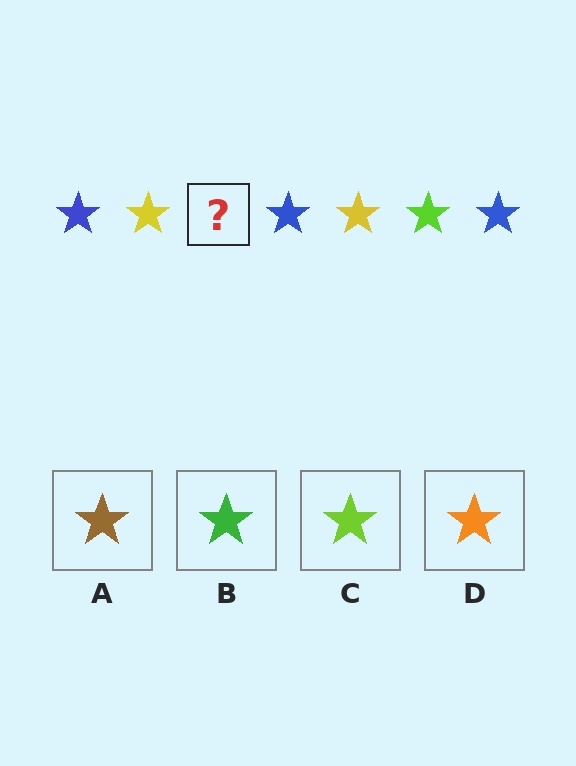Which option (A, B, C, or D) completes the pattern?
C.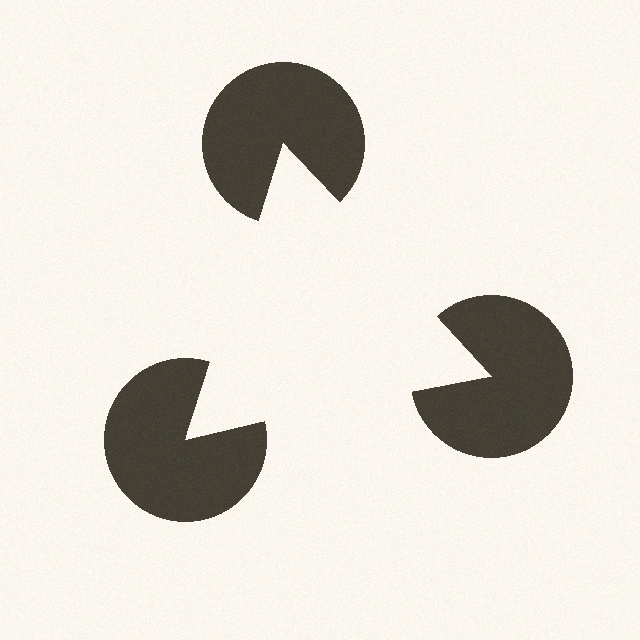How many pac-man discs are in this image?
There are 3 — one at each vertex of the illusory triangle.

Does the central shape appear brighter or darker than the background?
It typically appears slightly brighter than the background, even though no actual brightness change is drawn.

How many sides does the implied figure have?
3 sides.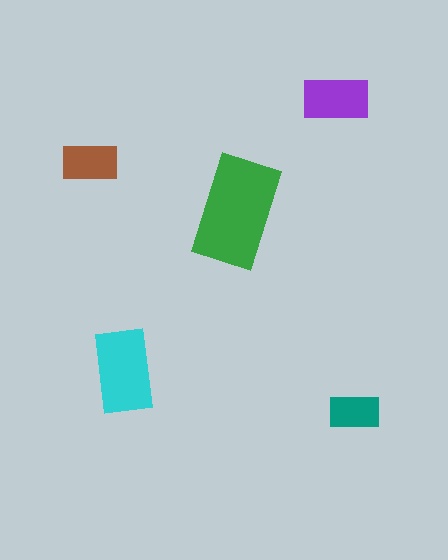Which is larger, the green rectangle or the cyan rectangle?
The green one.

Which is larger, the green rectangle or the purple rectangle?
The green one.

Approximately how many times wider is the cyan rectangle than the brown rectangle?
About 1.5 times wider.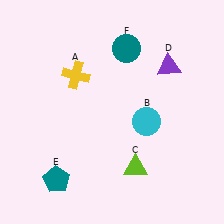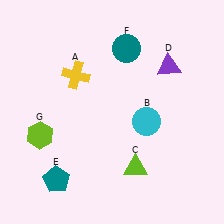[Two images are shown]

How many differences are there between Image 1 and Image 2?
There is 1 difference between the two images.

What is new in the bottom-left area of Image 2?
A lime hexagon (G) was added in the bottom-left area of Image 2.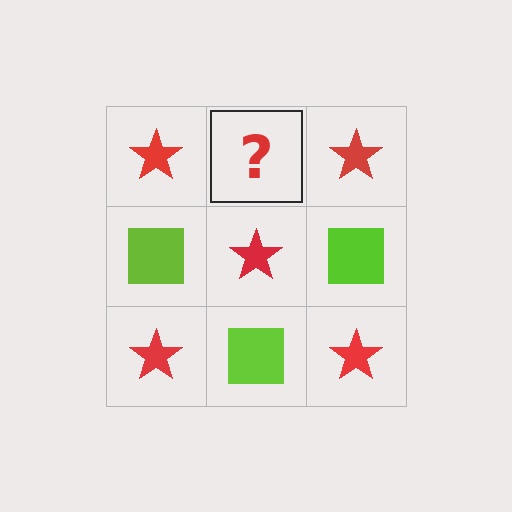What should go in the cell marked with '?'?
The missing cell should contain a lime square.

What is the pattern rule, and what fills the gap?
The rule is that it alternates red star and lime square in a checkerboard pattern. The gap should be filled with a lime square.